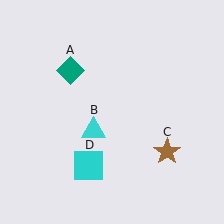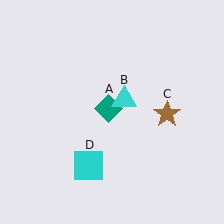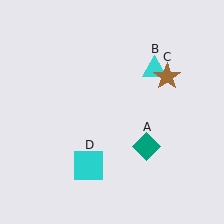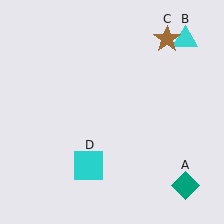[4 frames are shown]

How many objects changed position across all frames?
3 objects changed position: teal diamond (object A), cyan triangle (object B), brown star (object C).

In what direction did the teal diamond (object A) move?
The teal diamond (object A) moved down and to the right.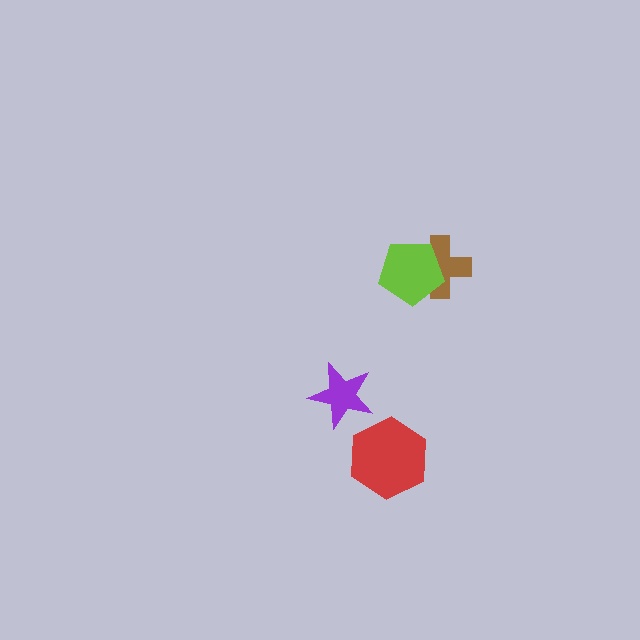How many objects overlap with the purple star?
0 objects overlap with the purple star.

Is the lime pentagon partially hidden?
No, no other shape covers it.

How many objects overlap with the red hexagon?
0 objects overlap with the red hexagon.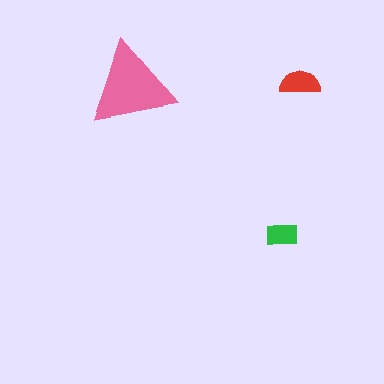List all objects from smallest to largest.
The green rectangle, the red semicircle, the pink triangle.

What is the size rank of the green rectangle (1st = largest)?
3rd.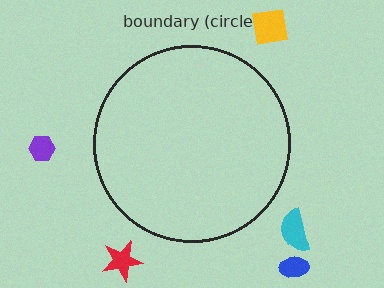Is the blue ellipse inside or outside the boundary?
Outside.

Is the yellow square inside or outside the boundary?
Outside.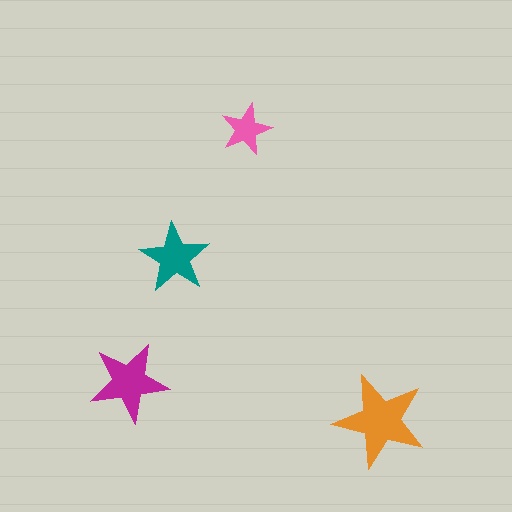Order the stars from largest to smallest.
the orange one, the magenta one, the teal one, the pink one.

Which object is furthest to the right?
The orange star is rightmost.